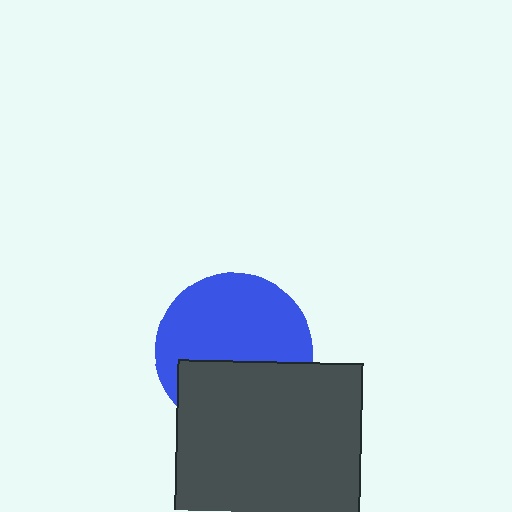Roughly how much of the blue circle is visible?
About half of it is visible (roughly 61%).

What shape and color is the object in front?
The object in front is a dark gray square.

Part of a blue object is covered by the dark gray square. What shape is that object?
It is a circle.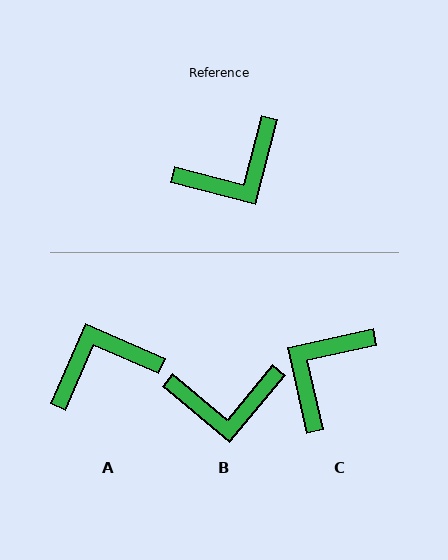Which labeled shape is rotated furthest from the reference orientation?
A, about 171 degrees away.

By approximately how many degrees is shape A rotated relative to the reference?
Approximately 171 degrees counter-clockwise.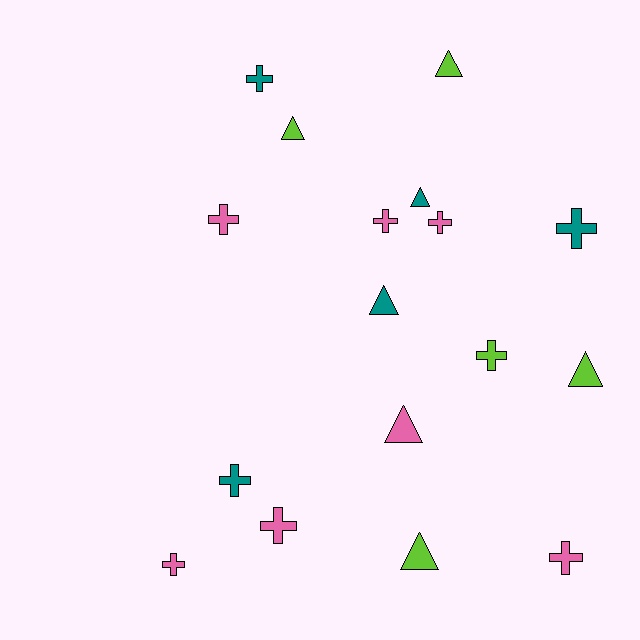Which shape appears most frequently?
Cross, with 10 objects.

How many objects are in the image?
There are 17 objects.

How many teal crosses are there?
There are 3 teal crosses.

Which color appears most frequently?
Pink, with 7 objects.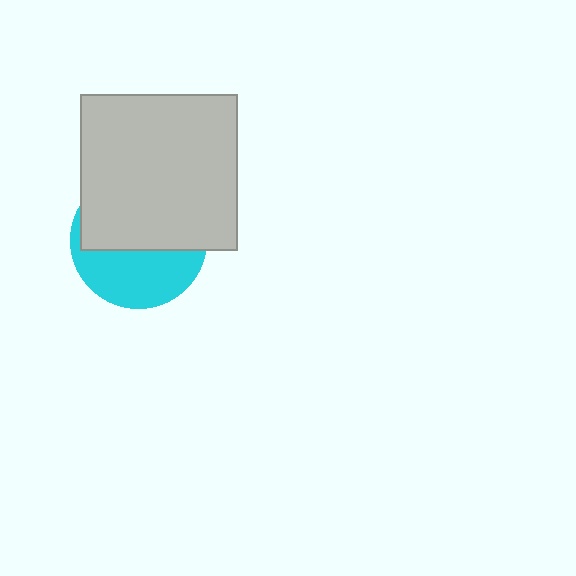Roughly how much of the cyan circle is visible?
A small part of it is visible (roughly 42%).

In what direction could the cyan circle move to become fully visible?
The cyan circle could move down. That would shift it out from behind the light gray rectangle entirely.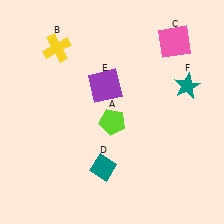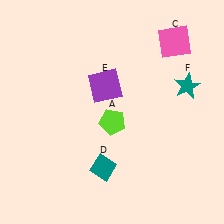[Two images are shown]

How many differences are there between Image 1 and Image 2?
There is 1 difference between the two images.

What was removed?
The yellow cross (B) was removed in Image 2.